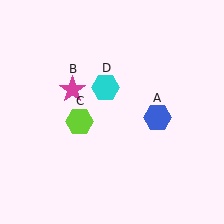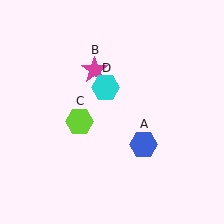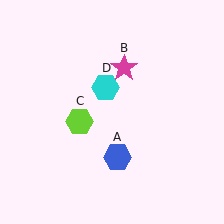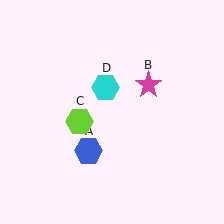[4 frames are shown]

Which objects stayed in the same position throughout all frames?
Lime hexagon (object C) and cyan hexagon (object D) remained stationary.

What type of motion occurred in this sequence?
The blue hexagon (object A), magenta star (object B) rotated clockwise around the center of the scene.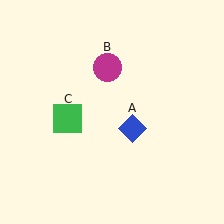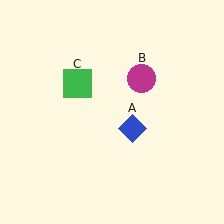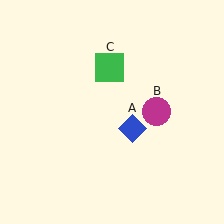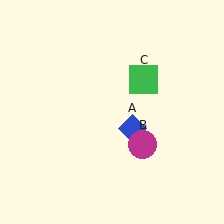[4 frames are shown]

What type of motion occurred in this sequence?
The magenta circle (object B), green square (object C) rotated clockwise around the center of the scene.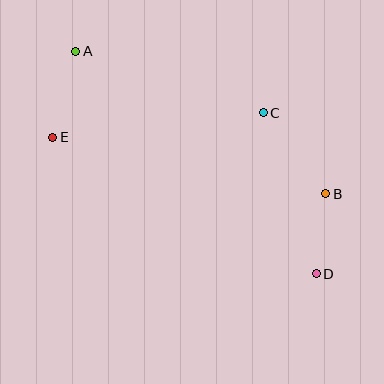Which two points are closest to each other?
Points B and D are closest to each other.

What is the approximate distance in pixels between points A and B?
The distance between A and B is approximately 288 pixels.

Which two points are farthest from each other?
Points A and D are farthest from each other.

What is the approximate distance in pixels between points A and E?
The distance between A and E is approximately 89 pixels.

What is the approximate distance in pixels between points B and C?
The distance between B and C is approximately 102 pixels.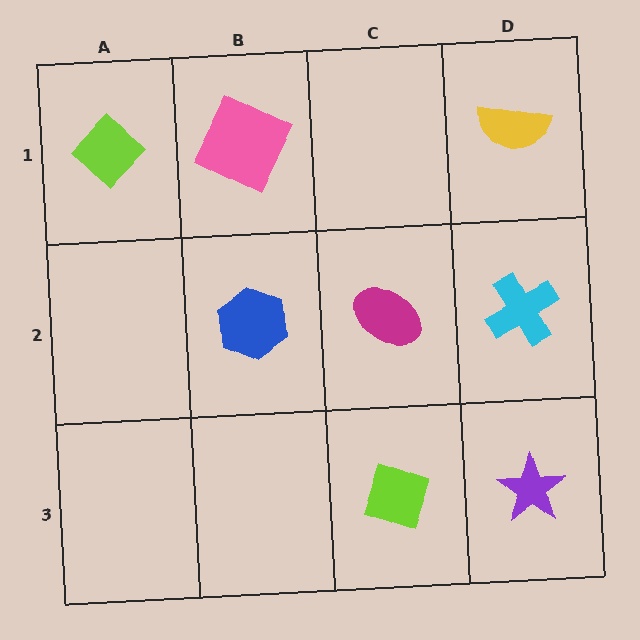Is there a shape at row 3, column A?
No, that cell is empty.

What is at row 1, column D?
A yellow semicircle.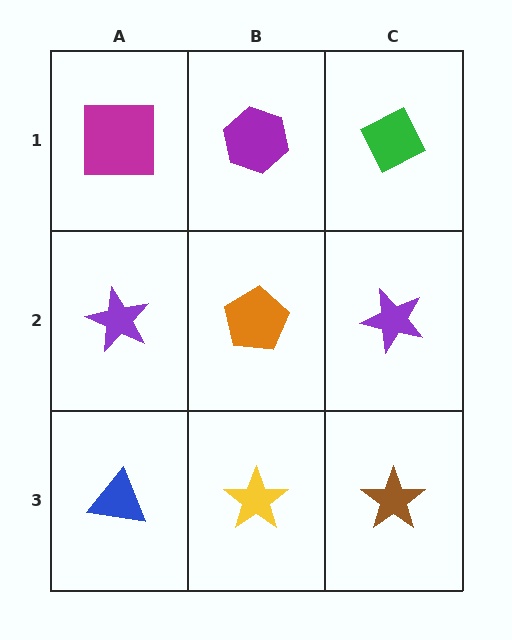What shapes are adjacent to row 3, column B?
An orange pentagon (row 2, column B), a blue triangle (row 3, column A), a brown star (row 3, column C).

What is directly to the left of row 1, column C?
A purple hexagon.